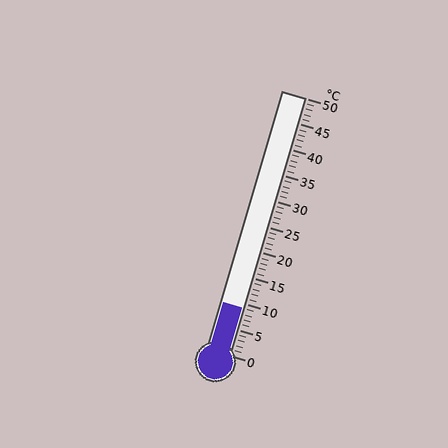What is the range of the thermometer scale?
The thermometer scale ranges from 0°C to 50°C.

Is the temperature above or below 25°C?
The temperature is below 25°C.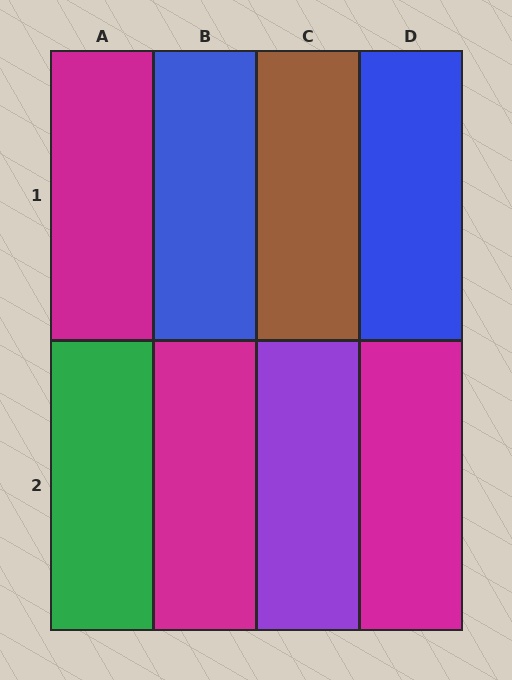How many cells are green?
1 cell is green.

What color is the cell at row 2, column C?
Purple.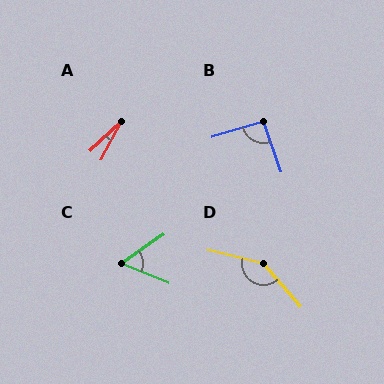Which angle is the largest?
D, at approximately 145 degrees.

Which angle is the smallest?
A, at approximately 18 degrees.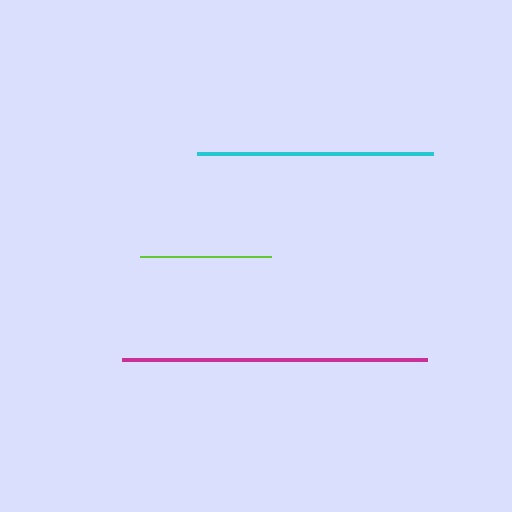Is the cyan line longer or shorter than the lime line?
The cyan line is longer than the lime line.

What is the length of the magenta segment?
The magenta segment is approximately 306 pixels long.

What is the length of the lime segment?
The lime segment is approximately 131 pixels long.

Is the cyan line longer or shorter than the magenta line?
The magenta line is longer than the cyan line.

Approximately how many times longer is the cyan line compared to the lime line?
The cyan line is approximately 1.8 times the length of the lime line.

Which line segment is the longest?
The magenta line is the longest at approximately 306 pixels.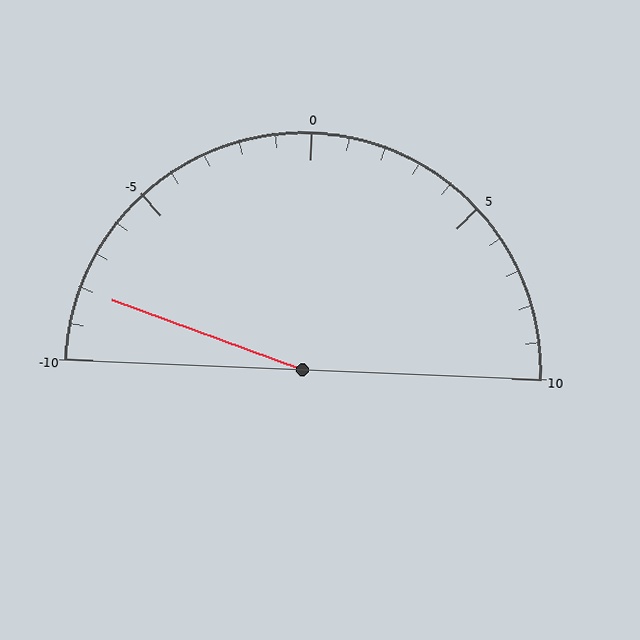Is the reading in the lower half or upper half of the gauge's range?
The reading is in the lower half of the range (-10 to 10).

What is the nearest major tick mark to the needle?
The nearest major tick mark is -10.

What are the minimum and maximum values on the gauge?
The gauge ranges from -10 to 10.